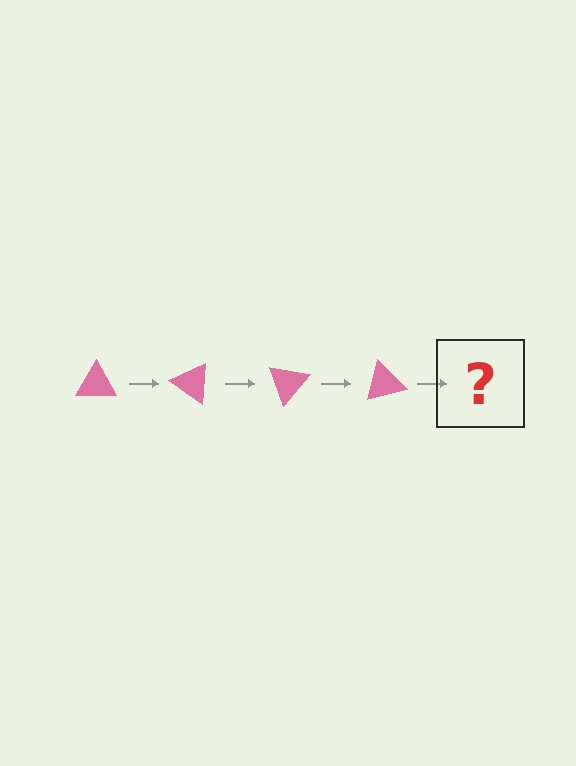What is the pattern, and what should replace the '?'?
The pattern is that the triangle rotates 35 degrees each step. The '?' should be a pink triangle rotated 140 degrees.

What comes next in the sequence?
The next element should be a pink triangle rotated 140 degrees.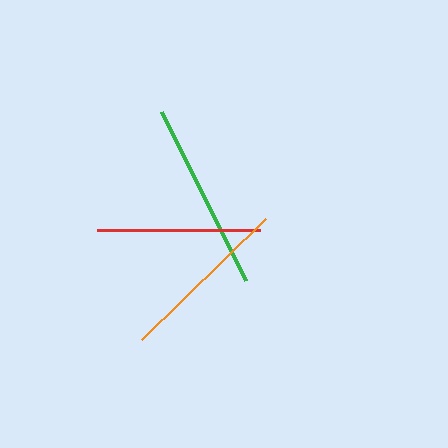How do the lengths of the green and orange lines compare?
The green and orange lines are approximately the same length.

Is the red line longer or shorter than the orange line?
The orange line is longer than the red line.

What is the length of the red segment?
The red segment is approximately 163 pixels long.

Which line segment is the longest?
The green line is the longest at approximately 188 pixels.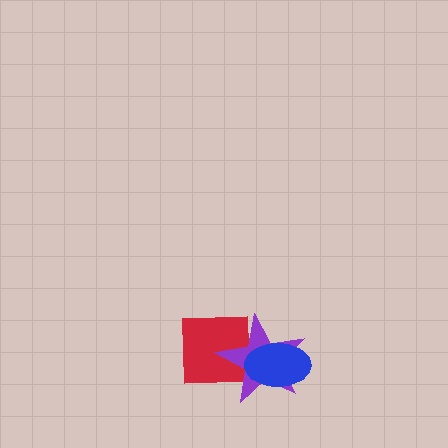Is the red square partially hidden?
Yes, it is partially covered by another shape.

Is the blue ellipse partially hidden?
No, no other shape covers it.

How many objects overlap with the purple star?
2 objects overlap with the purple star.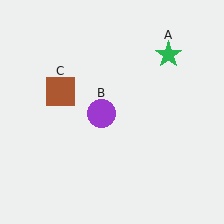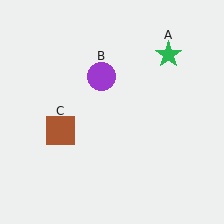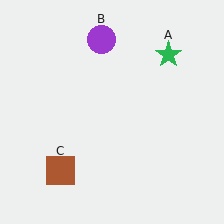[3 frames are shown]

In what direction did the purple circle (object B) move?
The purple circle (object B) moved up.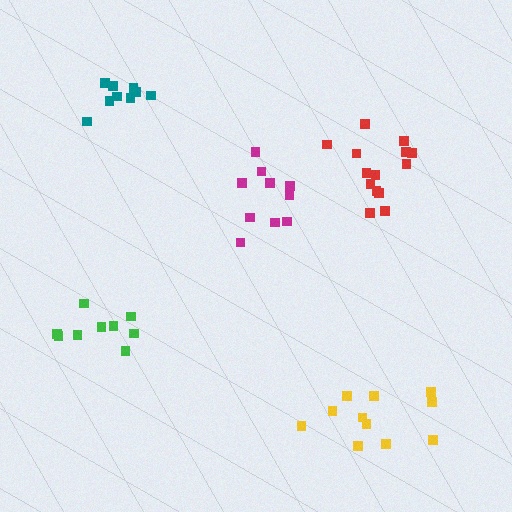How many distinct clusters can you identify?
There are 5 distinct clusters.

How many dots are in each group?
Group 1: 11 dots, Group 2: 9 dots, Group 3: 10 dots, Group 4: 14 dots, Group 5: 9 dots (53 total).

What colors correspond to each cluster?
The clusters are colored: yellow, green, magenta, red, teal.